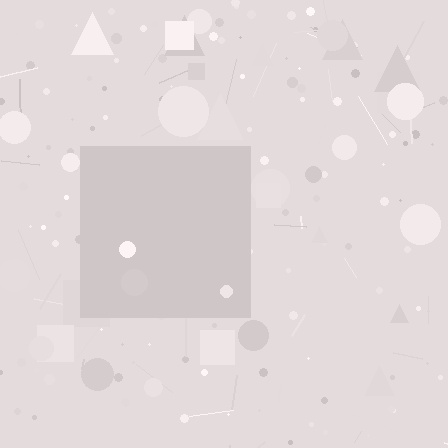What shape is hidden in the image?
A square is hidden in the image.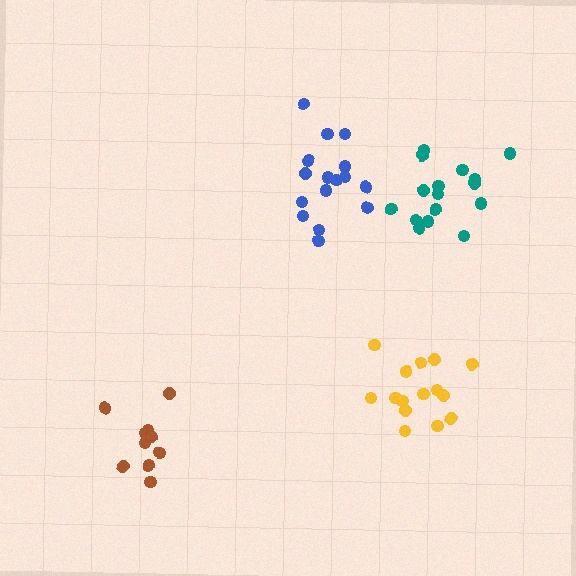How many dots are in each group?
Group 1: 16 dots, Group 2: 15 dots, Group 3: 10 dots, Group 4: 16 dots (57 total).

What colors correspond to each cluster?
The clusters are colored: blue, yellow, brown, teal.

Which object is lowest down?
The brown cluster is bottommost.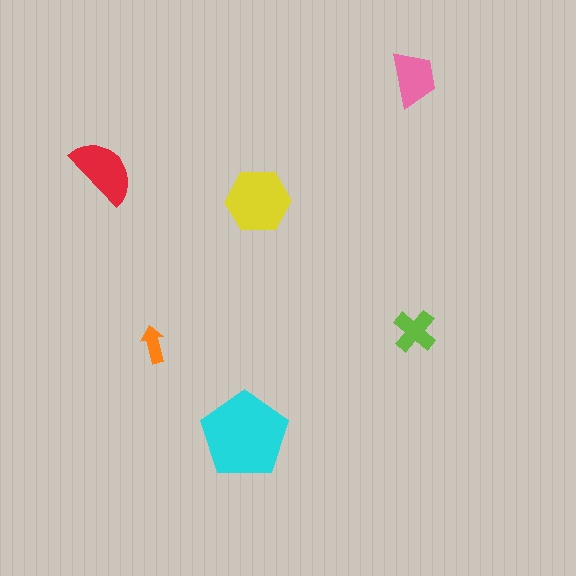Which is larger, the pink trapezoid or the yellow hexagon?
The yellow hexagon.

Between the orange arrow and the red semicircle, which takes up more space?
The red semicircle.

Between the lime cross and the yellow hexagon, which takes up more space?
The yellow hexagon.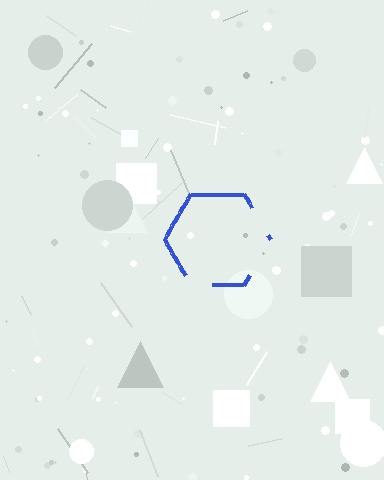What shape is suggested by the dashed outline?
The dashed outline suggests a hexagon.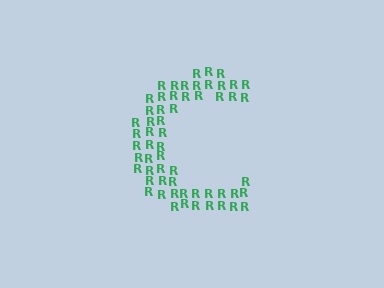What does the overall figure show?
The overall figure shows the letter C.